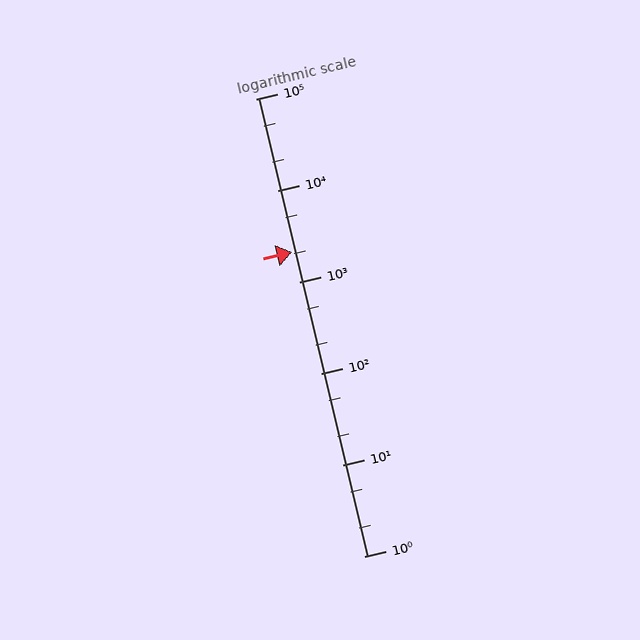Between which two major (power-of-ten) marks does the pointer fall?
The pointer is between 1000 and 10000.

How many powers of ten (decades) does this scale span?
The scale spans 5 decades, from 1 to 100000.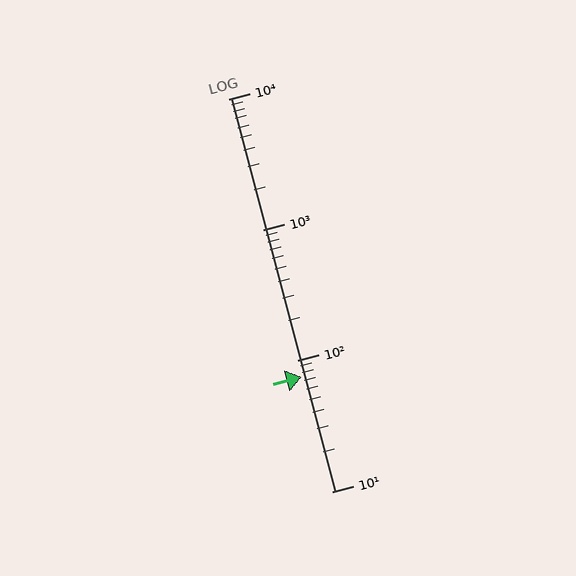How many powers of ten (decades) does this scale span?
The scale spans 3 decades, from 10 to 10000.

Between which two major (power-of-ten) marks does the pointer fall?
The pointer is between 10 and 100.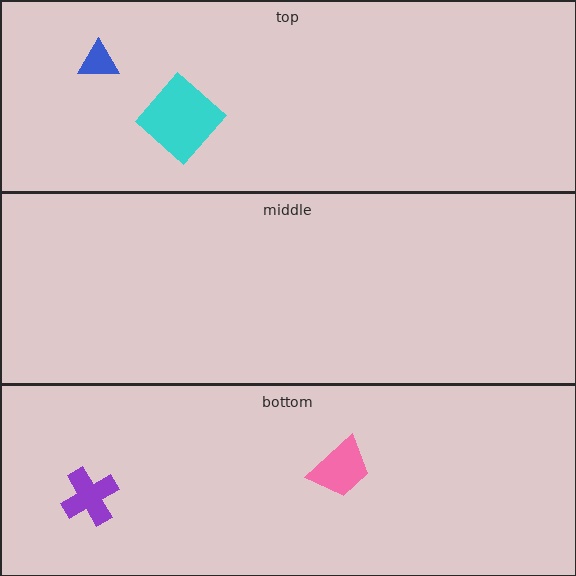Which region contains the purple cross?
The bottom region.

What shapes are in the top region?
The cyan diamond, the blue triangle.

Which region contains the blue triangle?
The top region.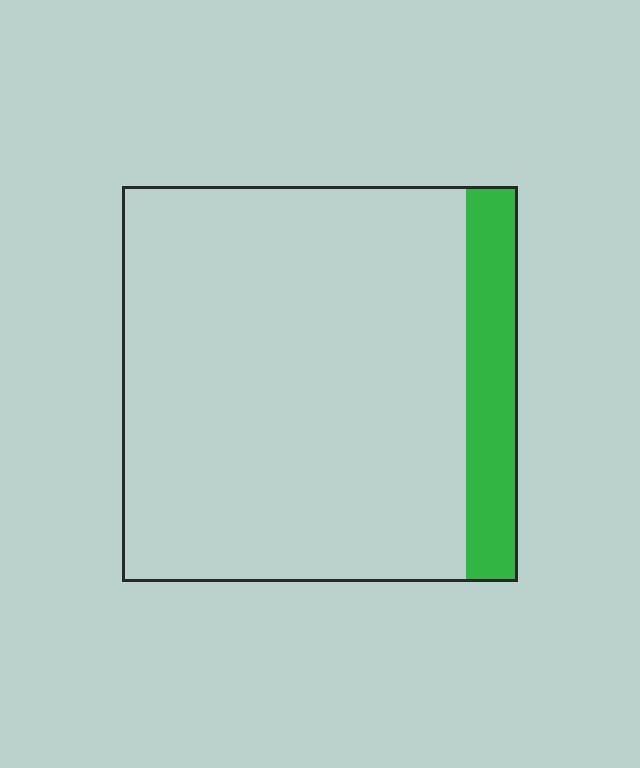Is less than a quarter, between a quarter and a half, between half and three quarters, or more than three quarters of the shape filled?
Less than a quarter.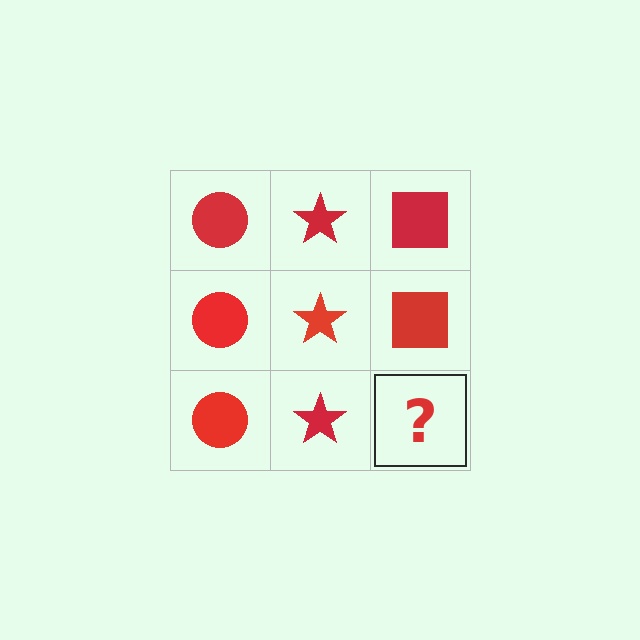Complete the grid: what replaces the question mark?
The question mark should be replaced with a red square.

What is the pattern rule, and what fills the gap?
The rule is that each column has a consistent shape. The gap should be filled with a red square.